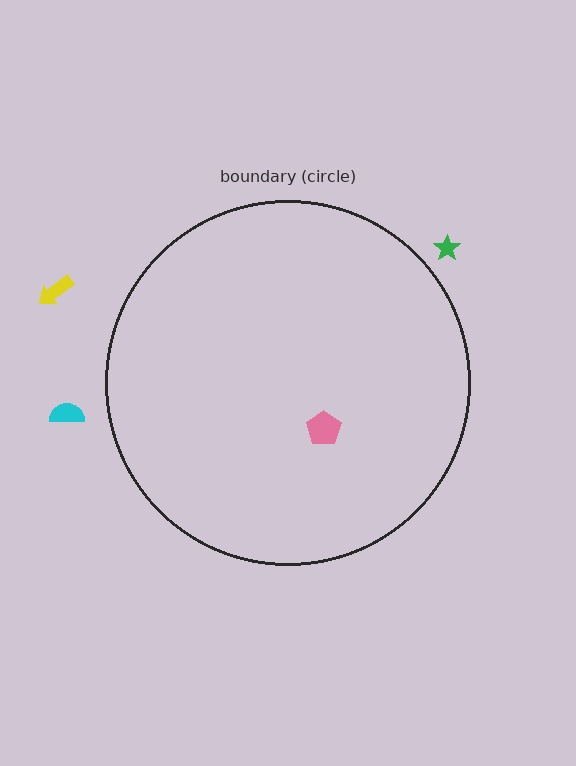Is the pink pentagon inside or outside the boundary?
Inside.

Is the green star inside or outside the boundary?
Outside.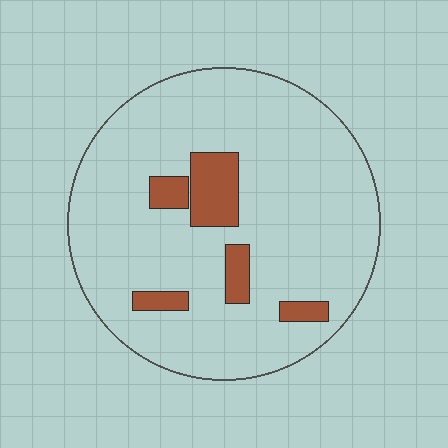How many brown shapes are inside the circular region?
5.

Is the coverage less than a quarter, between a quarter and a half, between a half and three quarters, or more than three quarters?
Less than a quarter.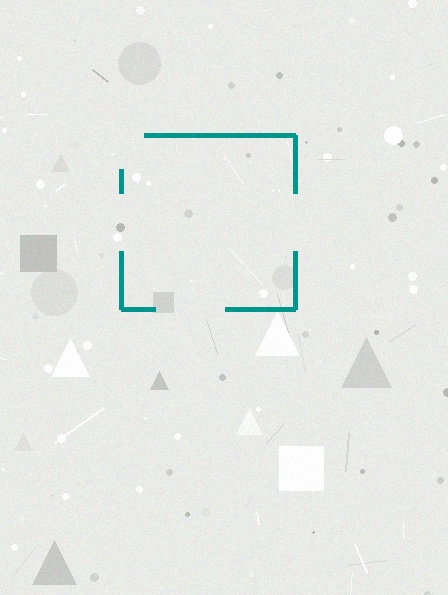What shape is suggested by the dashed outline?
The dashed outline suggests a square.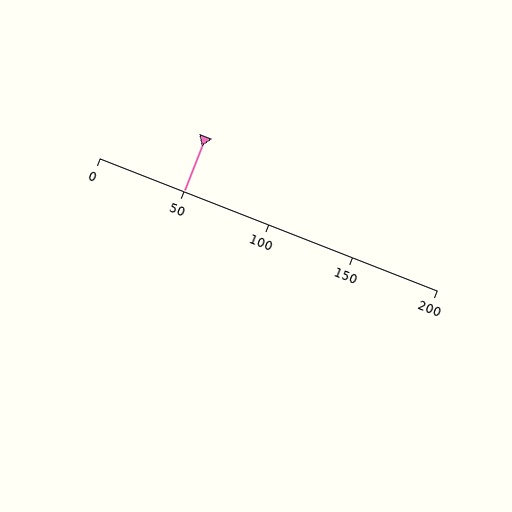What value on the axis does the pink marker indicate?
The marker indicates approximately 50.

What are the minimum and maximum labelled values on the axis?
The axis runs from 0 to 200.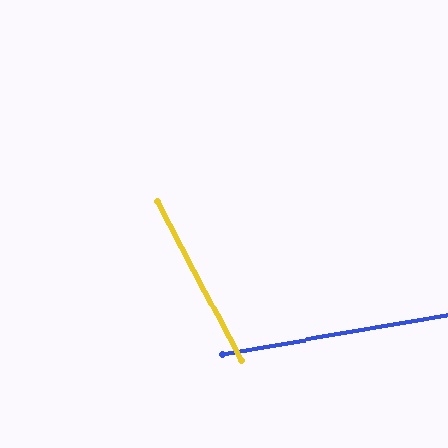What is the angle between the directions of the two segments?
Approximately 72 degrees.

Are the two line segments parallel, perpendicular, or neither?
Neither parallel nor perpendicular — they differ by about 72°.